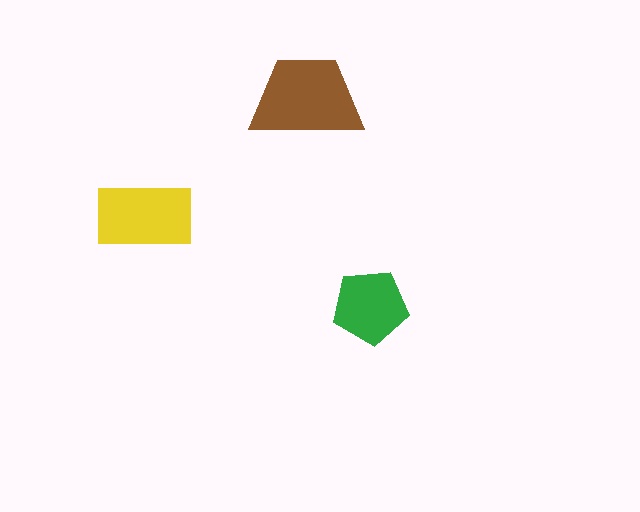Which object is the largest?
The brown trapezoid.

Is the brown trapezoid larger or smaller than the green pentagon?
Larger.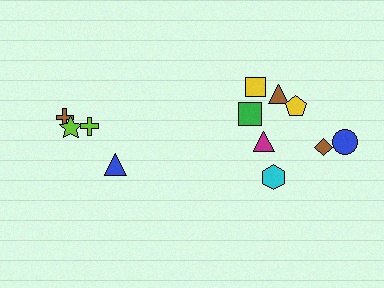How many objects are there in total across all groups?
There are 12 objects.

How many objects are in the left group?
There are 4 objects.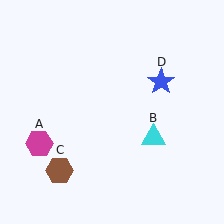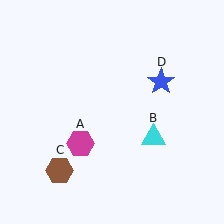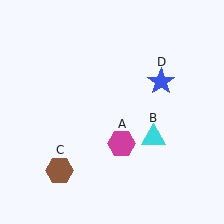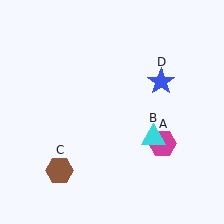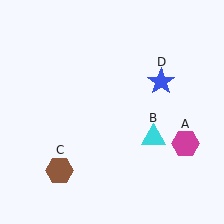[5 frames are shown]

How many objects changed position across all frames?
1 object changed position: magenta hexagon (object A).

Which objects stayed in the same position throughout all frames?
Cyan triangle (object B) and brown hexagon (object C) and blue star (object D) remained stationary.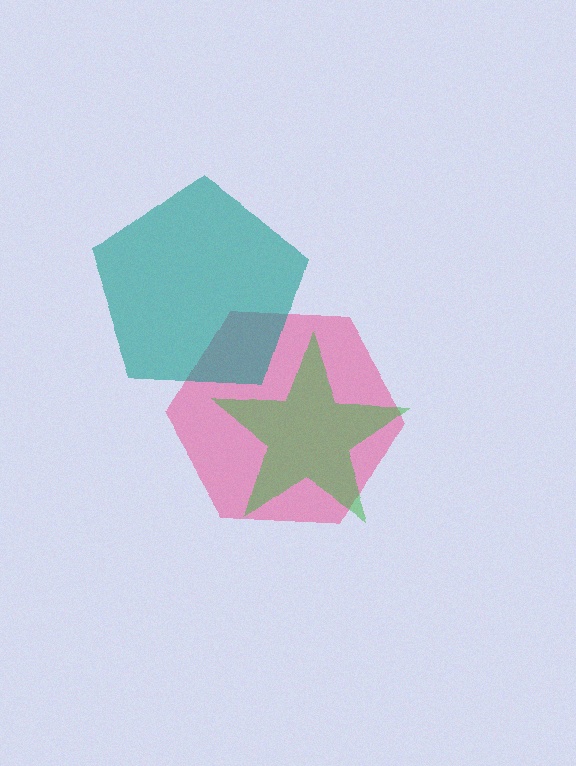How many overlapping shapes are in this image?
There are 3 overlapping shapes in the image.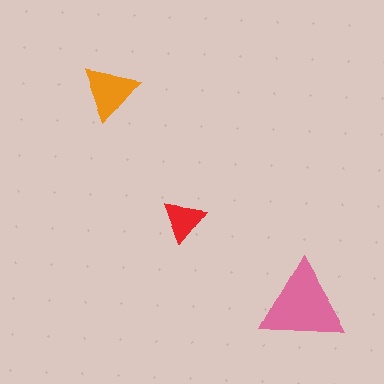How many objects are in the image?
There are 3 objects in the image.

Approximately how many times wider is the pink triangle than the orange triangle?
About 1.5 times wider.